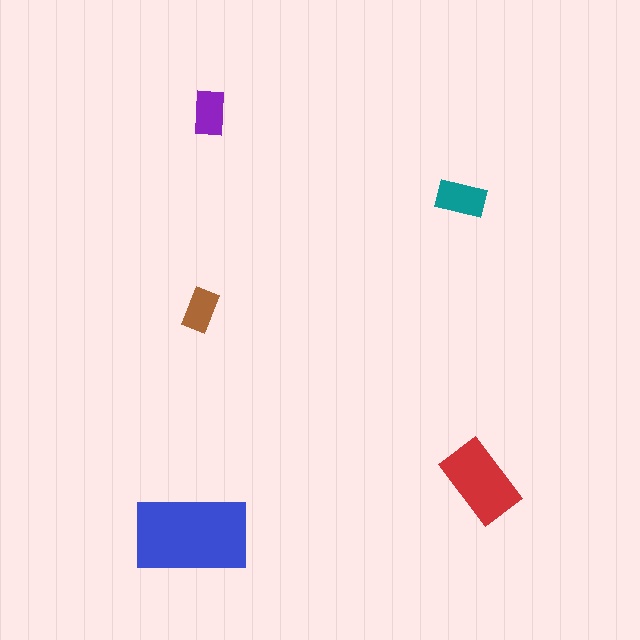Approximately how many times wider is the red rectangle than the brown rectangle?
About 2 times wider.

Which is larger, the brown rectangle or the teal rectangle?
The teal one.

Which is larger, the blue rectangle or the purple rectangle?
The blue one.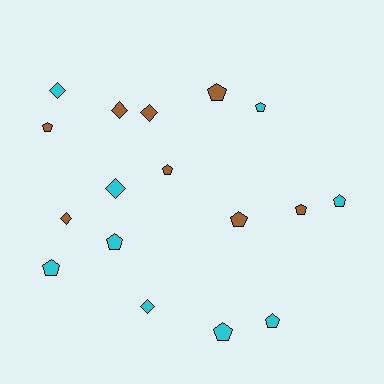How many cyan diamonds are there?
There are 3 cyan diamonds.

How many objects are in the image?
There are 17 objects.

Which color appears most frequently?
Cyan, with 9 objects.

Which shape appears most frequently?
Pentagon, with 11 objects.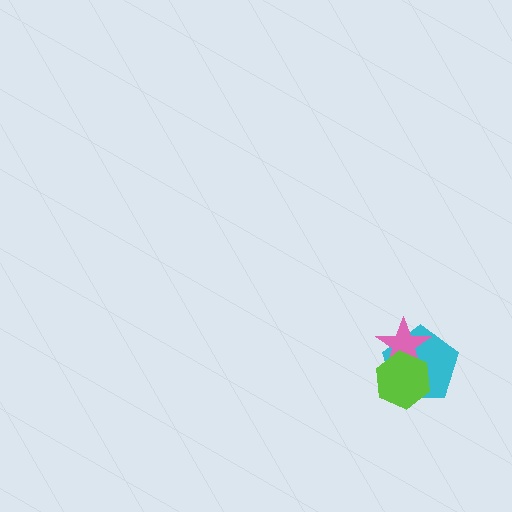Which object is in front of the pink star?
The lime hexagon is in front of the pink star.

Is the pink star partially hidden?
Yes, it is partially covered by another shape.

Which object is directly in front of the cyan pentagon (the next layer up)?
The pink star is directly in front of the cyan pentagon.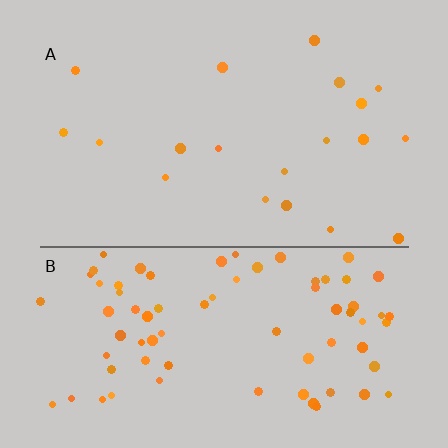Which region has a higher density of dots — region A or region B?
B (the bottom).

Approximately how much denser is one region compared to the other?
Approximately 3.9× — region B over region A.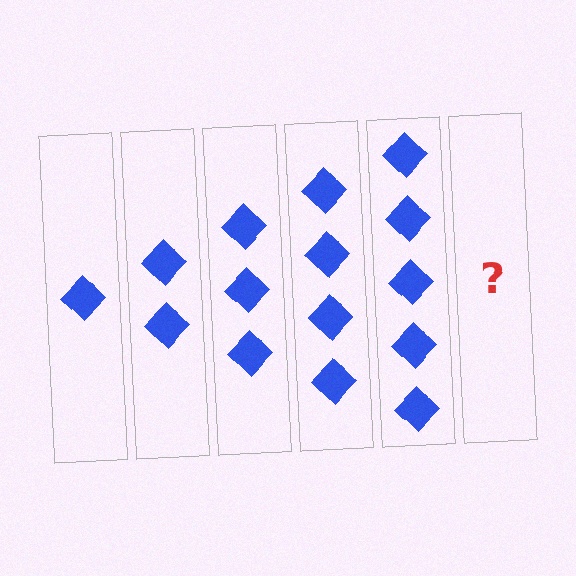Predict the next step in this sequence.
The next step is 6 diamonds.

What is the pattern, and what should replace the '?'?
The pattern is that each step adds one more diamond. The '?' should be 6 diamonds.